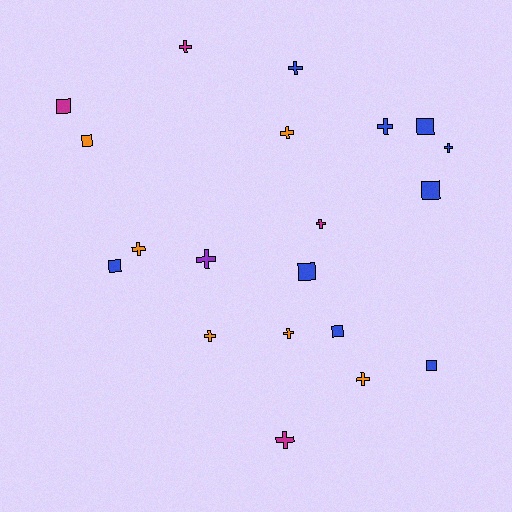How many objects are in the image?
There are 20 objects.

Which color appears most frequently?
Blue, with 9 objects.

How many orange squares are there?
There is 1 orange square.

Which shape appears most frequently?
Cross, with 12 objects.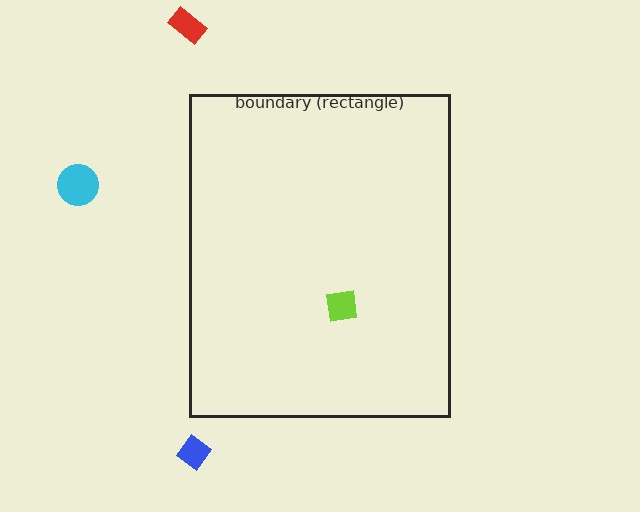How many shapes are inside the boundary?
1 inside, 3 outside.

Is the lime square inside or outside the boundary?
Inside.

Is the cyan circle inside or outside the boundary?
Outside.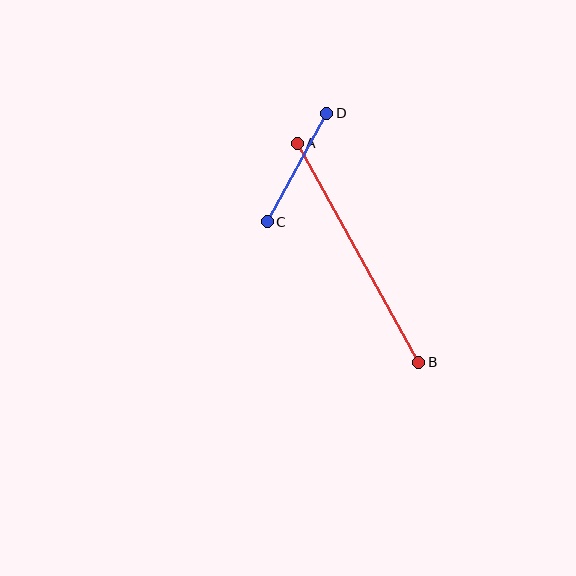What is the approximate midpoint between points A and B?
The midpoint is at approximately (358, 253) pixels.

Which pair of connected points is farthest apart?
Points A and B are farthest apart.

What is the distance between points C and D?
The distance is approximately 124 pixels.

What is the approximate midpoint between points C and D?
The midpoint is at approximately (297, 167) pixels.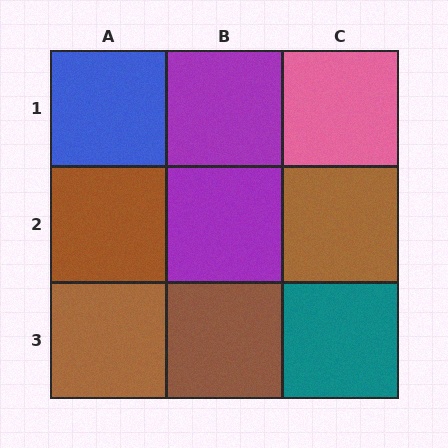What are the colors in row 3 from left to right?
Brown, brown, teal.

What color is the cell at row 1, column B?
Purple.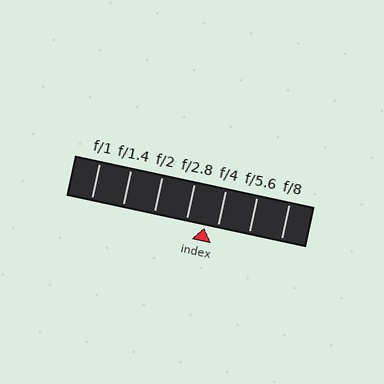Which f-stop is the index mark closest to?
The index mark is closest to f/4.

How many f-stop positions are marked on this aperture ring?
There are 7 f-stop positions marked.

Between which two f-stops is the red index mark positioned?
The index mark is between f/2.8 and f/4.